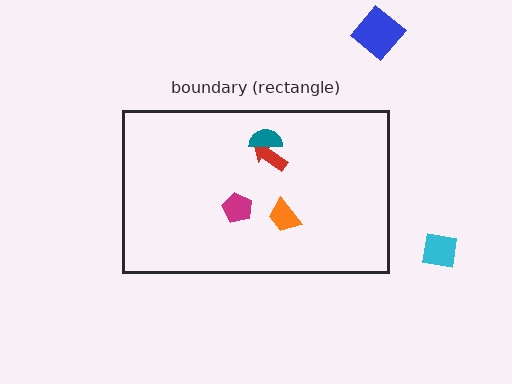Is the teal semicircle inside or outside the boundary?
Inside.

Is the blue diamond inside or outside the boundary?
Outside.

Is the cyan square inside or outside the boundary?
Outside.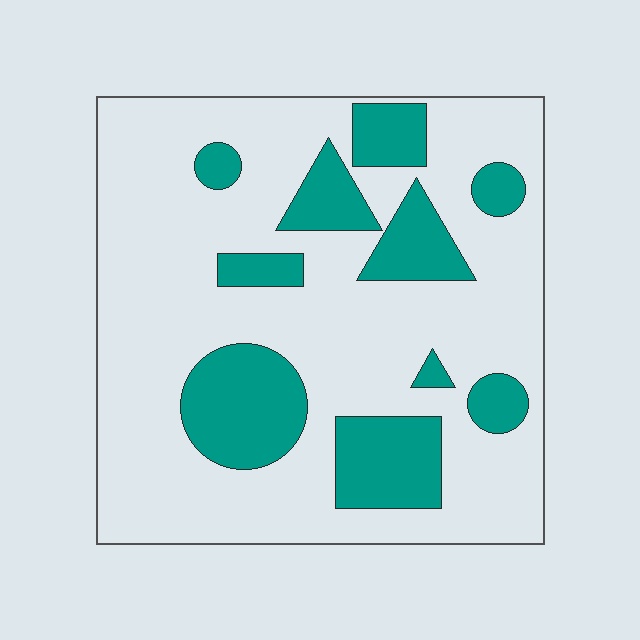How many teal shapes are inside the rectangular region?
10.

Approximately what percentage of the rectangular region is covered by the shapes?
Approximately 25%.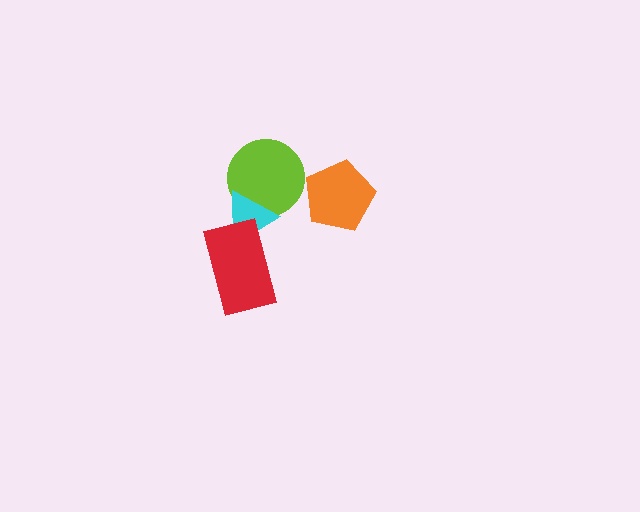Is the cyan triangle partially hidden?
Yes, it is partially covered by another shape.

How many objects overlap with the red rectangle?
1 object overlaps with the red rectangle.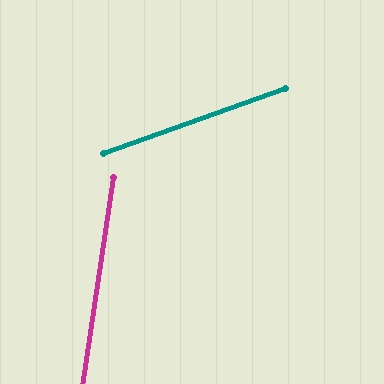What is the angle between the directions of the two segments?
Approximately 62 degrees.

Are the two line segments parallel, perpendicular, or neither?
Neither parallel nor perpendicular — they differ by about 62°.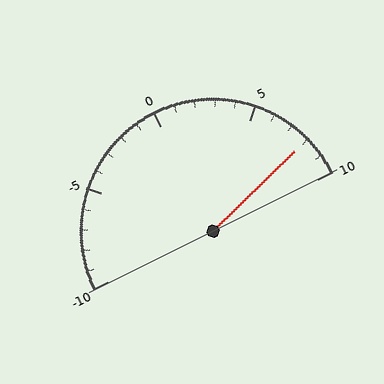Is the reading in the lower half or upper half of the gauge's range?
The reading is in the upper half of the range (-10 to 10).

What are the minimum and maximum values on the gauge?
The gauge ranges from -10 to 10.